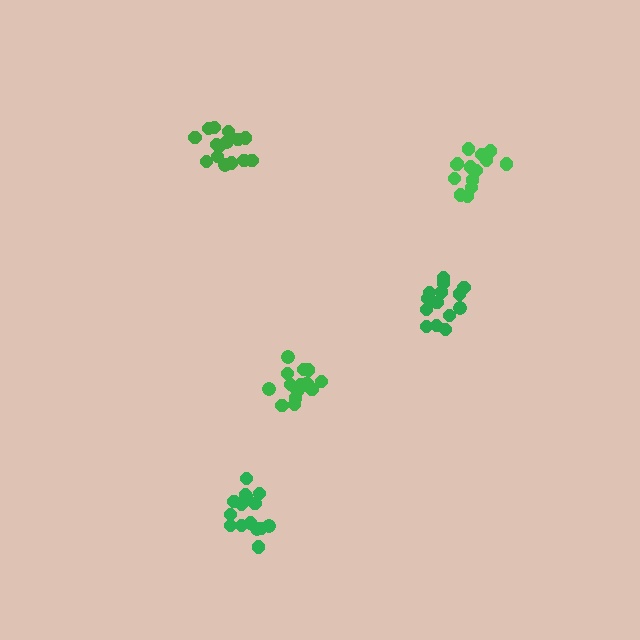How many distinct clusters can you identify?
There are 5 distinct clusters.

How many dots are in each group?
Group 1: 14 dots, Group 2: 16 dots, Group 3: 15 dots, Group 4: 15 dots, Group 5: 14 dots (74 total).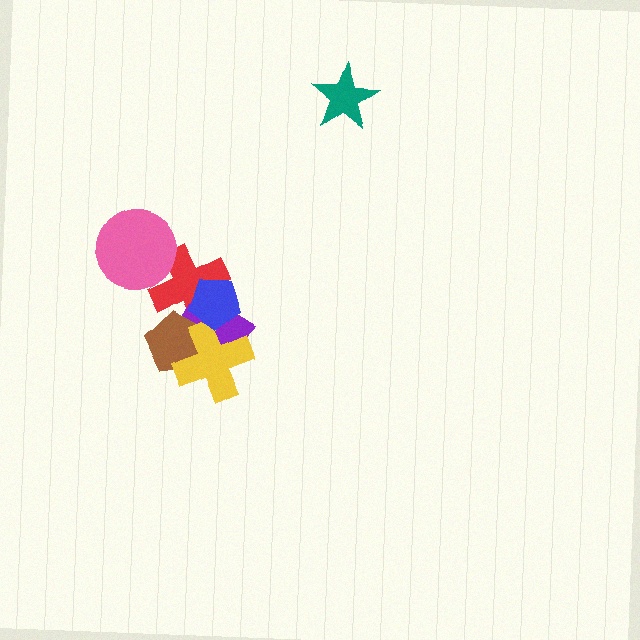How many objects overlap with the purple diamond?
4 objects overlap with the purple diamond.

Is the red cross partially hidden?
Yes, it is partially covered by another shape.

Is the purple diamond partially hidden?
Yes, it is partially covered by another shape.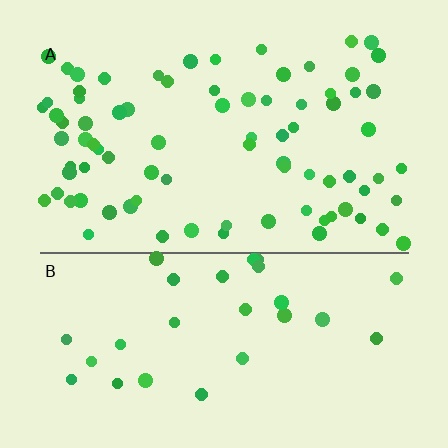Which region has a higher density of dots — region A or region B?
A (the top).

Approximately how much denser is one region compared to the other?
Approximately 2.7× — region A over region B.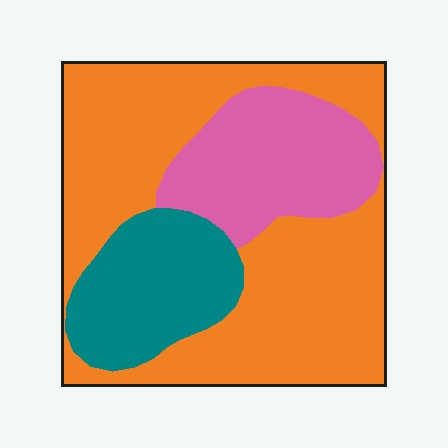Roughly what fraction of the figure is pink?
Pink covers roughly 20% of the figure.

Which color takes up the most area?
Orange, at roughly 60%.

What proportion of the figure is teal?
Teal takes up about one fifth (1/5) of the figure.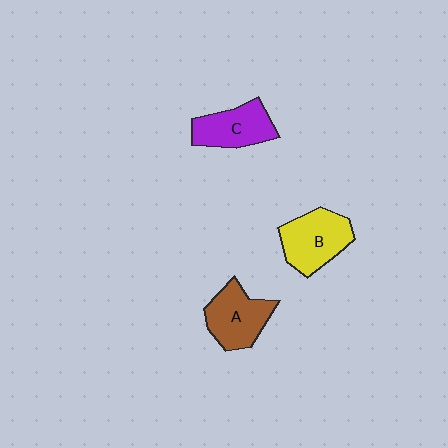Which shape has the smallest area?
Shape C (purple).